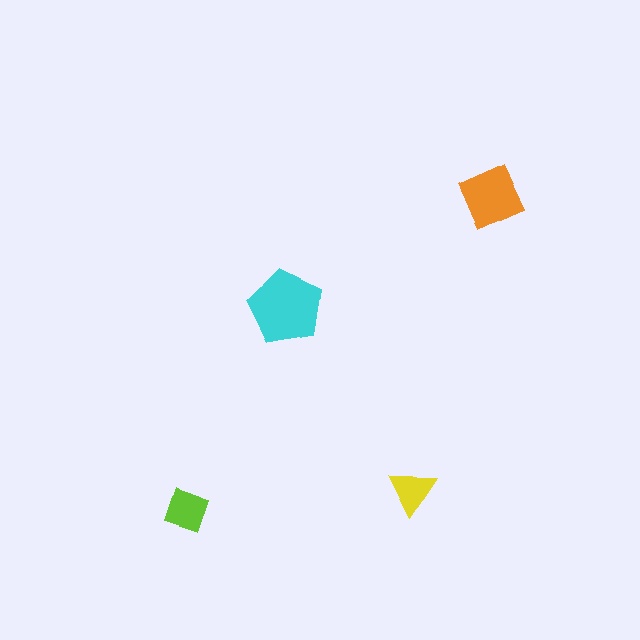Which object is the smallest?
The yellow triangle.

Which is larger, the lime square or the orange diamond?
The orange diamond.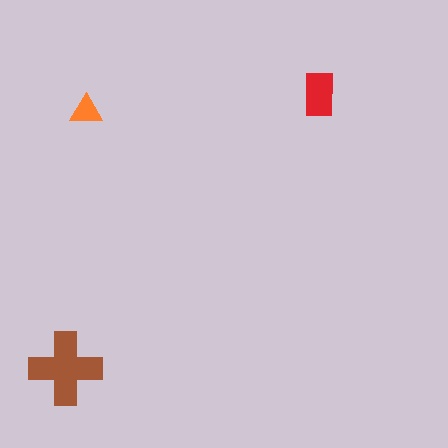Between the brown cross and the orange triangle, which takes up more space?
The brown cross.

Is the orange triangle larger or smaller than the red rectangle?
Smaller.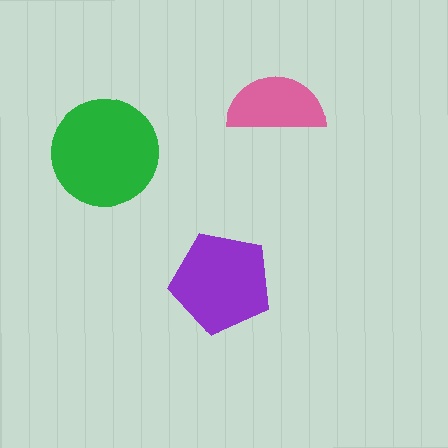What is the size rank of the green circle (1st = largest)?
1st.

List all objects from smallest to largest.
The pink semicircle, the purple pentagon, the green circle.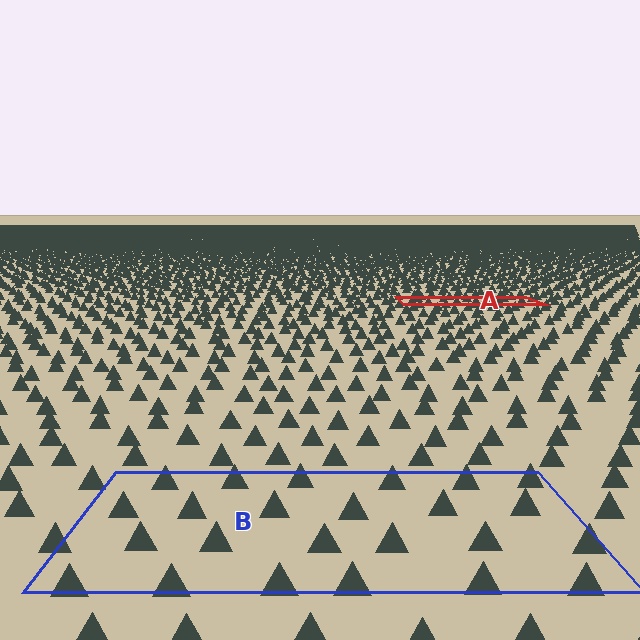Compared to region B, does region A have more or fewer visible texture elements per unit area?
Region A has more texture elements per unit area — they are packed more densely because it is farther away.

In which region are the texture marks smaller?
The texture marks are smaller in region A, because it is farther away.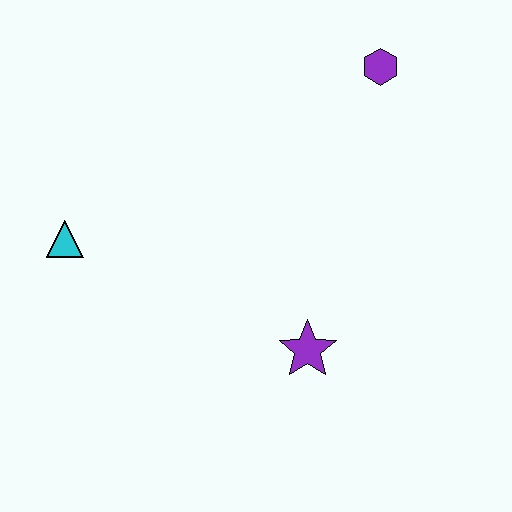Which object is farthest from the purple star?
The purple hexagon is farthest from the purple star.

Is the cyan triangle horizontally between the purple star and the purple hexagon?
No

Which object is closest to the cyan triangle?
The purple star is closest to the cyan triangle.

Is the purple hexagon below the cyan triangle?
No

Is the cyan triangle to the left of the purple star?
Yes